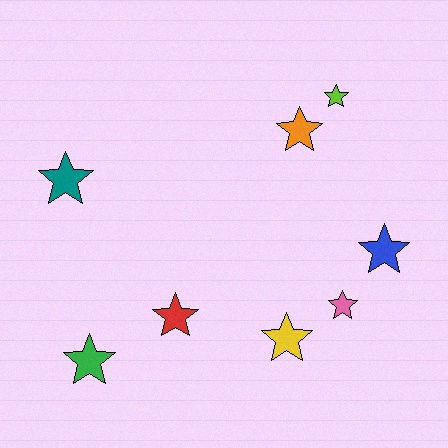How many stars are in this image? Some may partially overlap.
There are 8 stars.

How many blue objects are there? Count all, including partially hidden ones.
There is 1 blue object.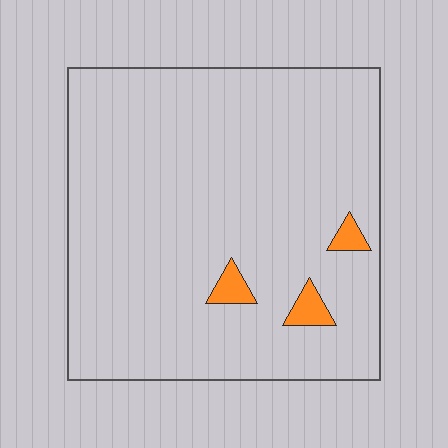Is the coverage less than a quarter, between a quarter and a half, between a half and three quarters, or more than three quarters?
Less than a quarter.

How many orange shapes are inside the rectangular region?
3.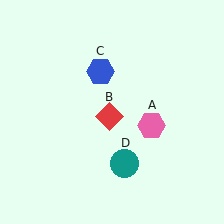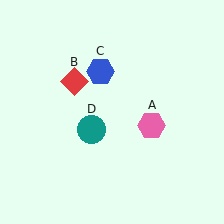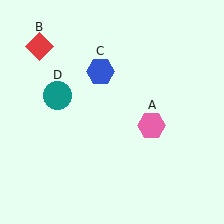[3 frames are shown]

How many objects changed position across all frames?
2 objects changed position: red diamond (object B), teal circle (object D).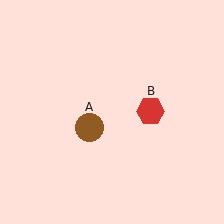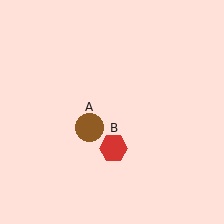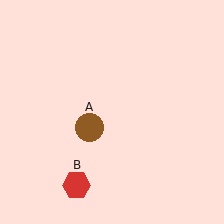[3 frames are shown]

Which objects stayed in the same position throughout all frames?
Brown circle (object A) remained stationary.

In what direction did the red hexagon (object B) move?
The red hexagon (object B) moved down and to the left.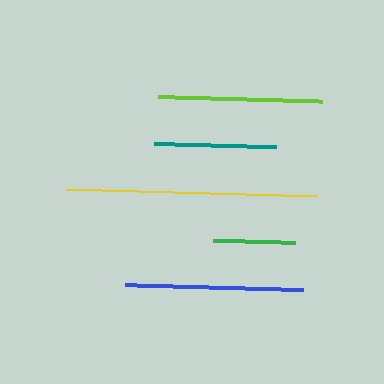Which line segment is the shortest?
The green line is the shortest at approximately 82 pixels.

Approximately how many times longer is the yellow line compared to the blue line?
The yellow line is approximately 1.4 times the length of the blue line.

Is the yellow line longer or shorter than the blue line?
The yellow line is longer than the blue line.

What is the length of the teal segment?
The teal segment is approximately 122 pixels long.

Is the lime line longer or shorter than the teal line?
The lime line is longer than the teal line.